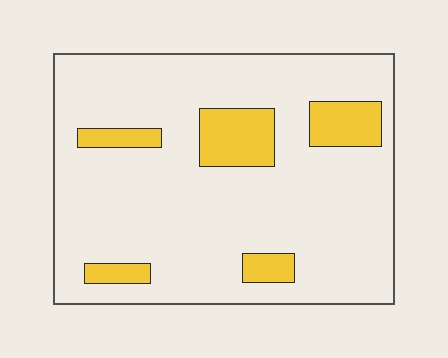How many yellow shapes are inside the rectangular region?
5.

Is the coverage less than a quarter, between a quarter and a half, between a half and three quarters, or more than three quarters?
Less than a quarter.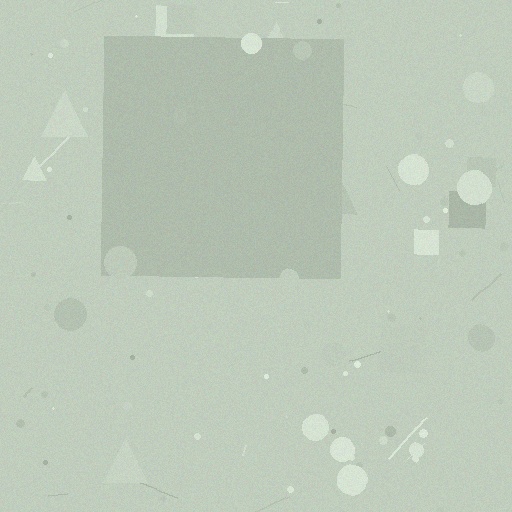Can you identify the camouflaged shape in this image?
The camouflaged shape is a square.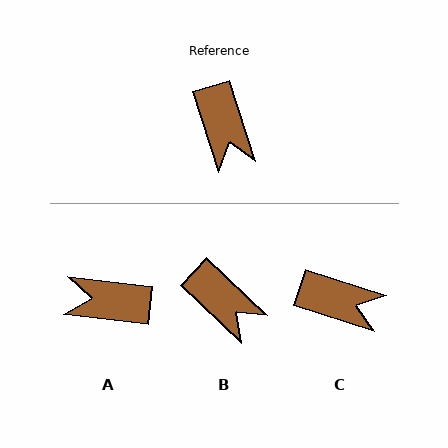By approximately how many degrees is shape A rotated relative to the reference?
Approximately 114 degrees clockwise.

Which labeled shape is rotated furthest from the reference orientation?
A, about 114 degrees away.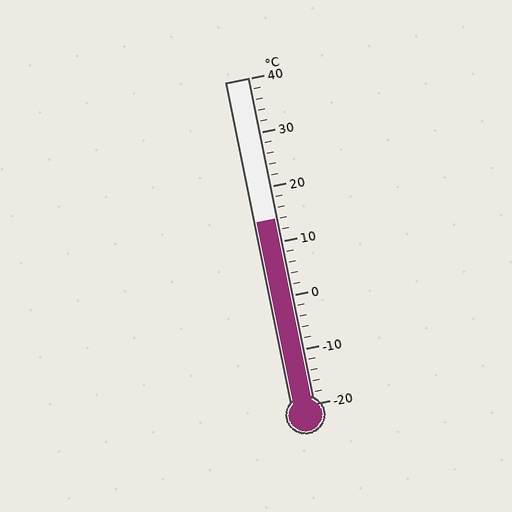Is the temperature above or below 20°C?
The temperature is below 20°C.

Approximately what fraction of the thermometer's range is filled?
The thermometer is filled to approximately 55% of its range.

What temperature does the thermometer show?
The thermometer shows approximately 14°C.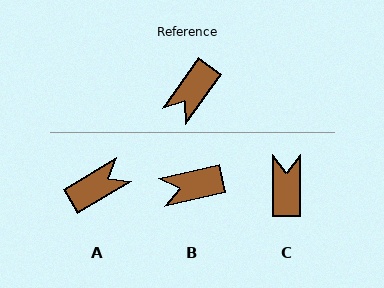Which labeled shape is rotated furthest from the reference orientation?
A, about 157 degrees away.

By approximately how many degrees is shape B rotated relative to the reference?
Approximately 41 degrees clockwise.